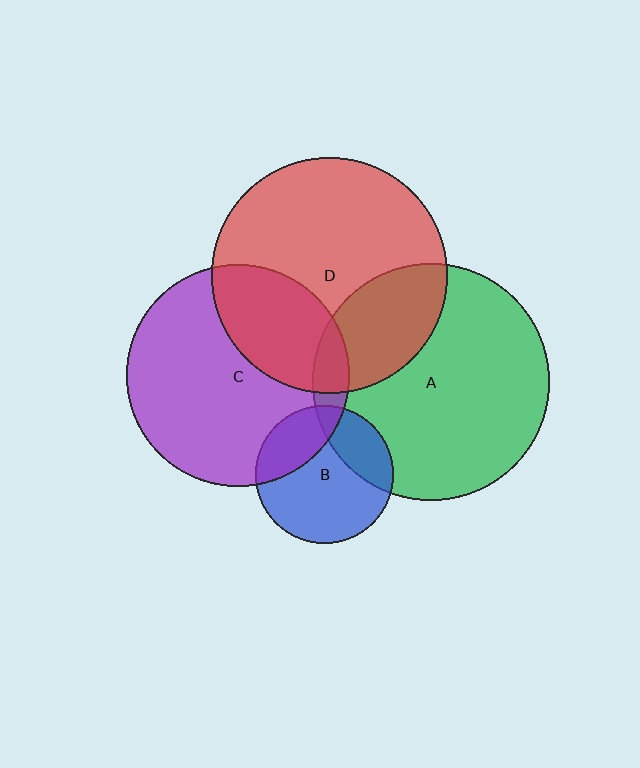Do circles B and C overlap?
Yes.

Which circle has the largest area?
Circle A (green).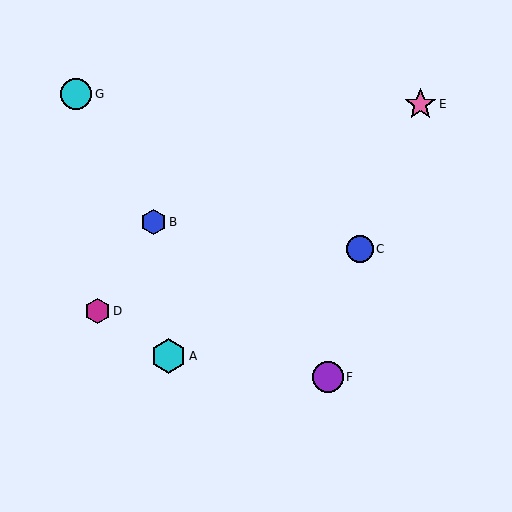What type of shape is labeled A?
Shape A is a cyan hexagon.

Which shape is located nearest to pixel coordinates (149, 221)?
The blue hexagon (labeled B) at (153, 222) is nearest to that location.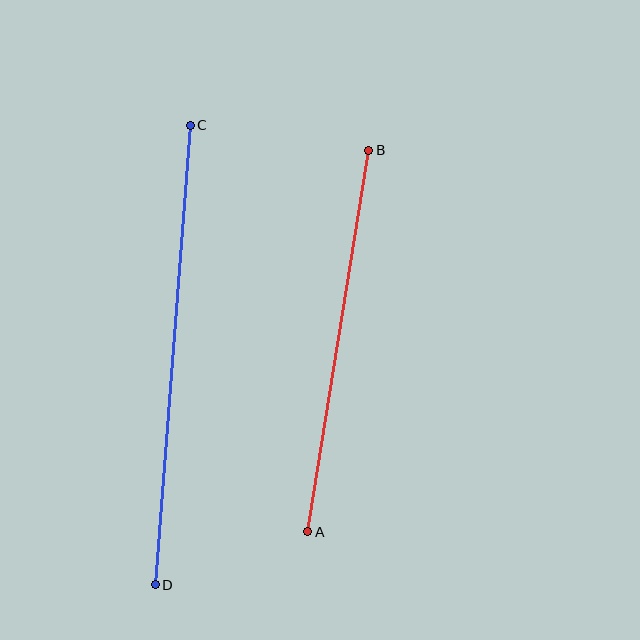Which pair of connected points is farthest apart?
Points C and D are farthest apart.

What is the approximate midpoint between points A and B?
The midpoint is at approximately (338, 341) pixels.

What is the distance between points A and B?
The distance is approximately 387 pixels.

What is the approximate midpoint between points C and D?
The midpoint is at approximately (173, 355) pixels.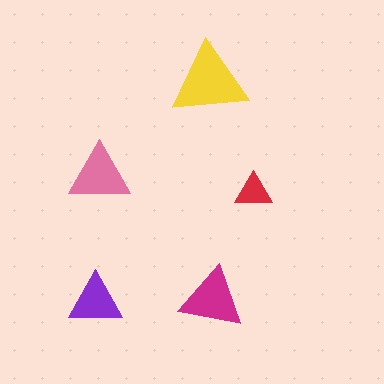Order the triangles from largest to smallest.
the yellow one, the magenta one, the pink one, the purple one, the red one.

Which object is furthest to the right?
The red triangle is rightmost.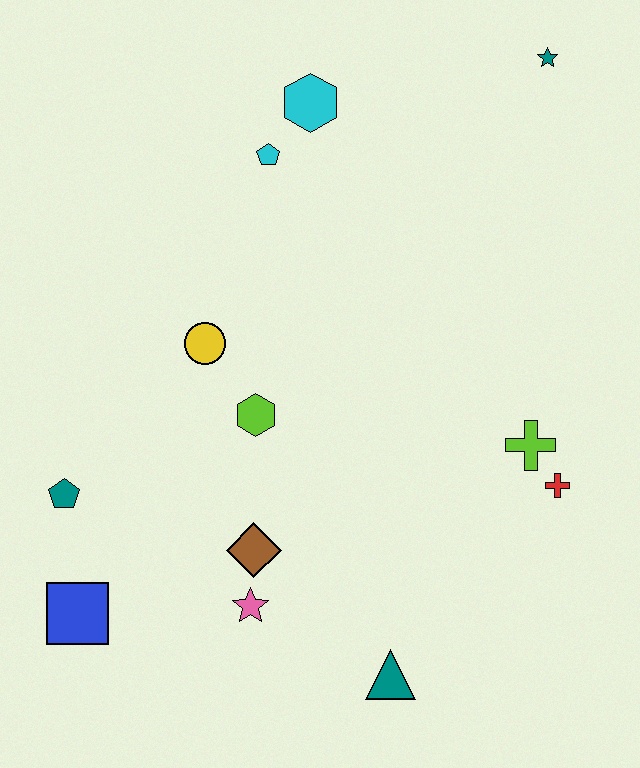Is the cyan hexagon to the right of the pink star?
Yes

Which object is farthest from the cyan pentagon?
The teal triangle is farthest from the cyan pentagon.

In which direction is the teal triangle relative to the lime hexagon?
The teal triangle is below the lime hexagon.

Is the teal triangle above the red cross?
No